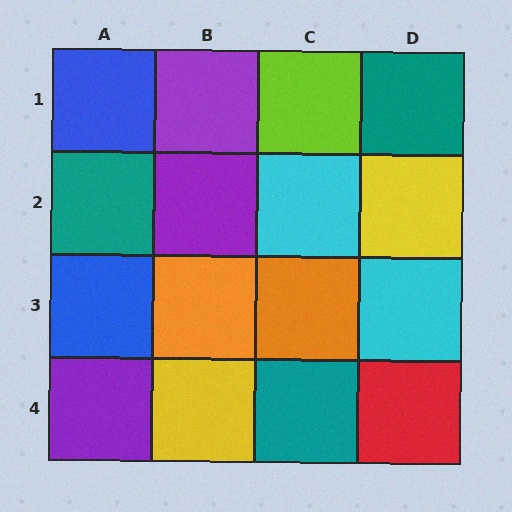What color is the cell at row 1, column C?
Lime.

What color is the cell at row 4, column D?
Red.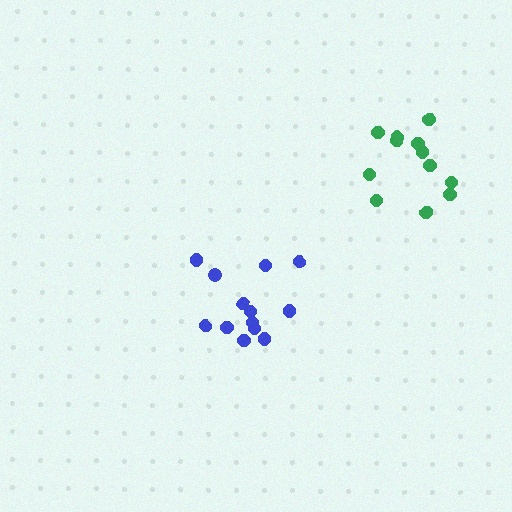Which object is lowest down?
The blue cluster is bottommost.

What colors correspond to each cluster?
The clusters are colored: green, blue.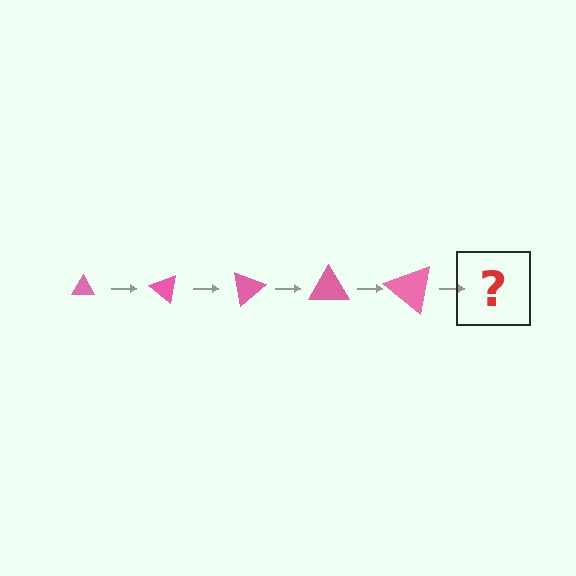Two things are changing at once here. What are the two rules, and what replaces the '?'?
The two rules are that the triangle grows larger each step and it rotates 40 degrees each step. The '?' should be a triangle, larger than the previous one and rotated 200 degrees from the start.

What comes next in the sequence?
The next element should be a triangle, larger than the previous one and rotated 200 degrees from the start.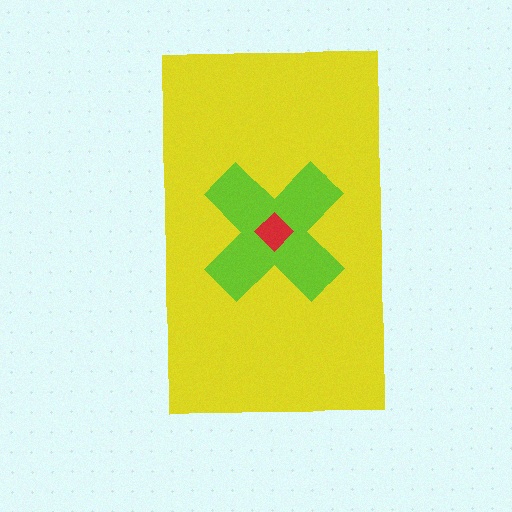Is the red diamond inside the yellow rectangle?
Yes.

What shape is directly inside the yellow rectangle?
The lime cross.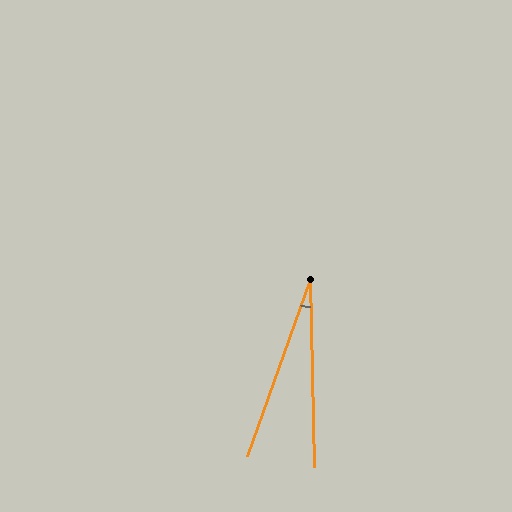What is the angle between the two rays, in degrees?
Approximately 21 degrees.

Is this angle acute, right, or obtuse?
It is acute.